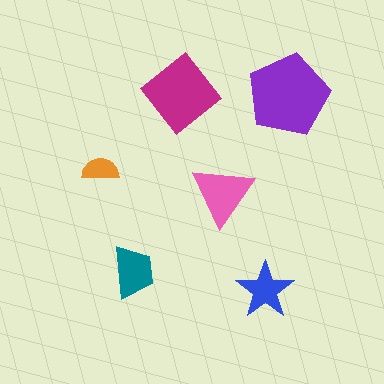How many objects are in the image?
There are 6 objects in the image.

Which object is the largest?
The purple pentagon.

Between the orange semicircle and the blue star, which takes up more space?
The blue star.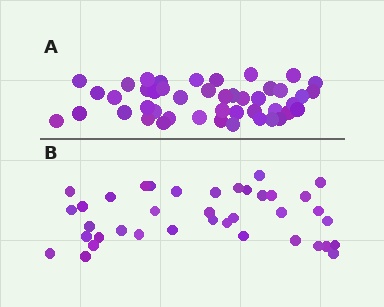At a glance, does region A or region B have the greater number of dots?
Region A (the top region) has more dots.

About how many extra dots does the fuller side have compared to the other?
Region A has roughly 8 or so more dots than region B.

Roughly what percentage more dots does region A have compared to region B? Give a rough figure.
About 20% more.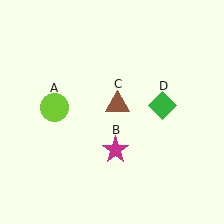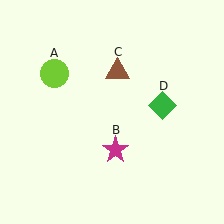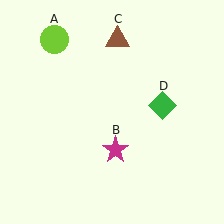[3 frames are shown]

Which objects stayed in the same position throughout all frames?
Magenta star (object B) and green diamond (object D) remained stationary.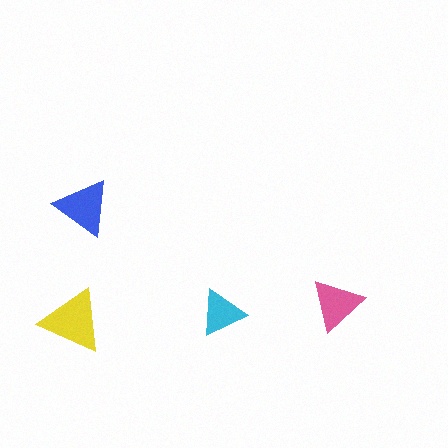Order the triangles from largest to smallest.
the yellow one, the blue one, the pink one, the cyan one.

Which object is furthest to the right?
The pink triangle is rightmost.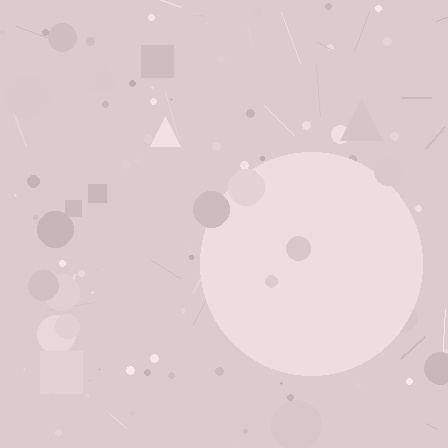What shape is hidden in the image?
A circle is hidden in the image.